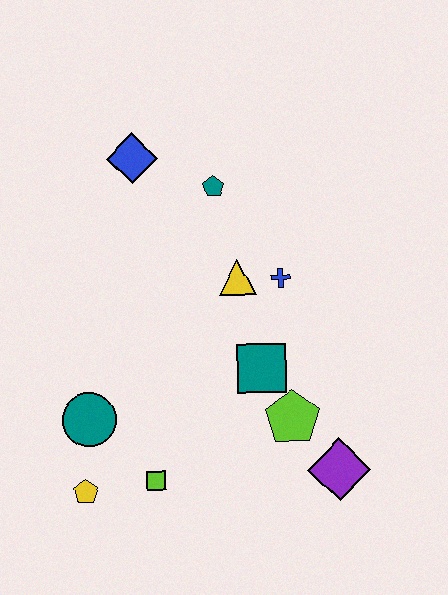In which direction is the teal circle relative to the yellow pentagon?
The teal circle is above the yellow pentagon.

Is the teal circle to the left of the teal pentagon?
Yes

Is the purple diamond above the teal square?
No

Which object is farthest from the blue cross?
The yellow pentagon is farthest from the blue cross.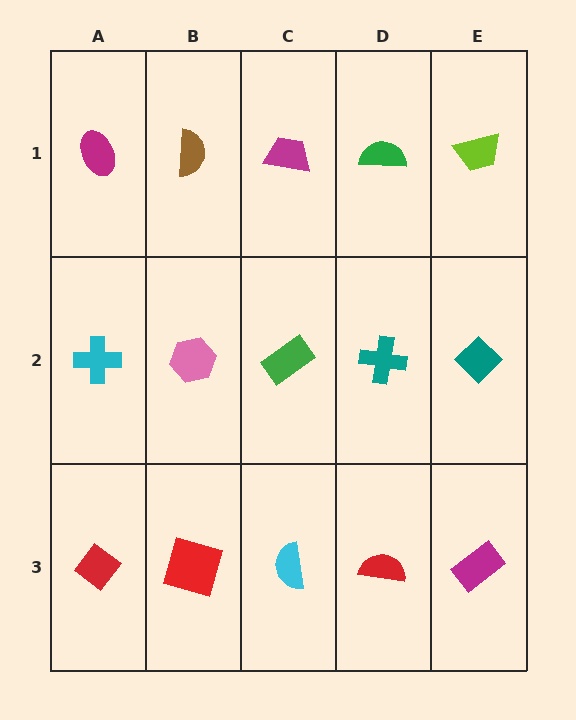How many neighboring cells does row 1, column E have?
2.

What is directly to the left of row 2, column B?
A cyan cross.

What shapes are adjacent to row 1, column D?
A teal cross (row 2, column D), a magenta trapezoid (row 1, column C), a lime trapezoid (row 1, column E).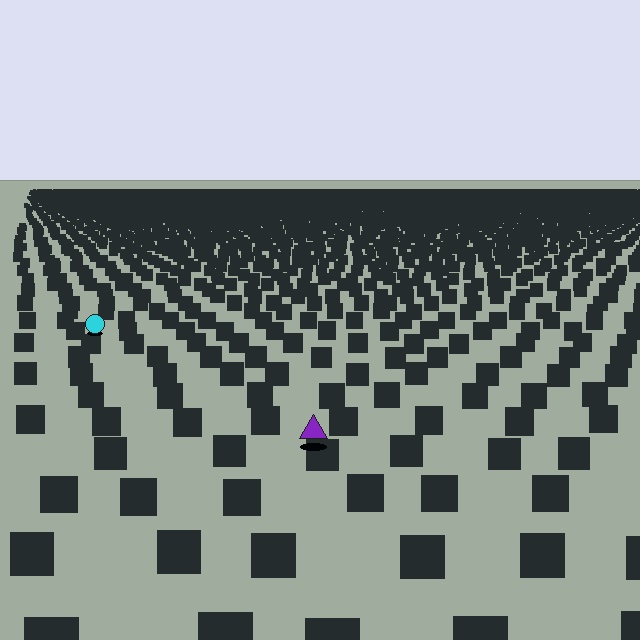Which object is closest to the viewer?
The purple triangle is closest. The texture marks near it are larger and more spread out.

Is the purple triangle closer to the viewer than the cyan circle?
Yes. The purple triangle is closer — you can tell from the texture gradient: the ground texture is coarser near it.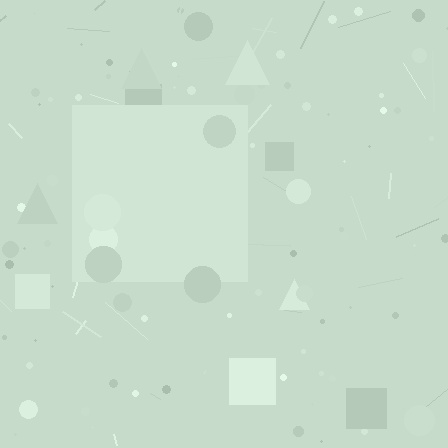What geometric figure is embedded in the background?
A square is embedded in the background.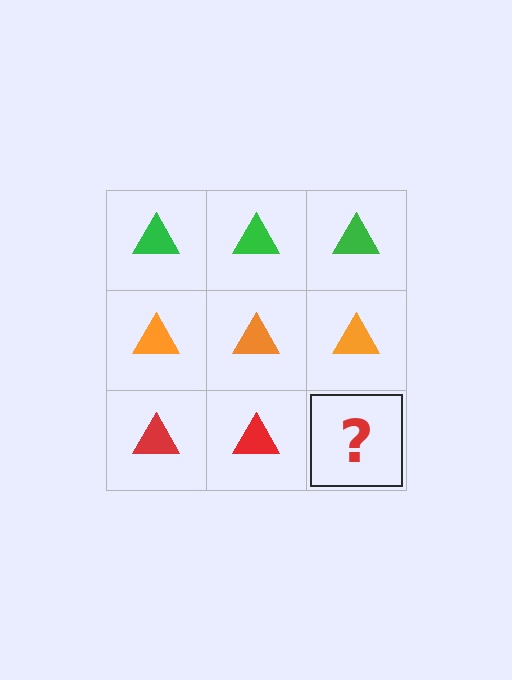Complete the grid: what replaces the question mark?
The question mark should be replaced with a red triangle.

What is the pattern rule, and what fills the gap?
The rule is that each row has a consistent color. The gap should be filled with a red triangle.